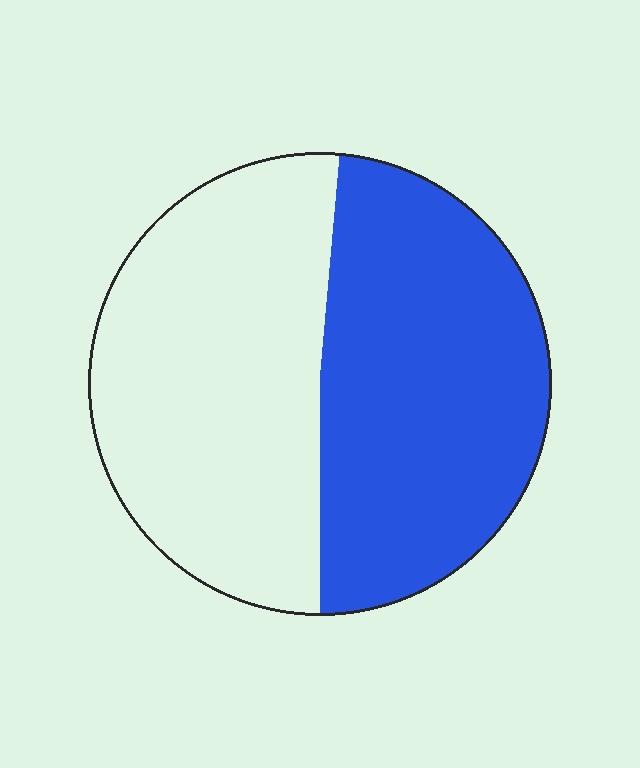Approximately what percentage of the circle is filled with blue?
Approximately 50%.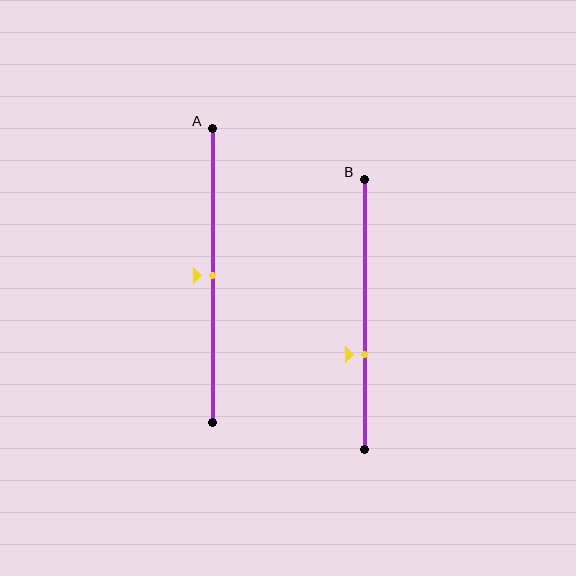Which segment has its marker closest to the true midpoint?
Segment A has its marker closest to the true midpoint.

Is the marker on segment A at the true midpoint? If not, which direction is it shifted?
Yes, the marker on segment A is at the true midpoint.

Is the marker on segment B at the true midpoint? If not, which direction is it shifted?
No, the marker on segment B is shifted downward by about 15% of the segment length.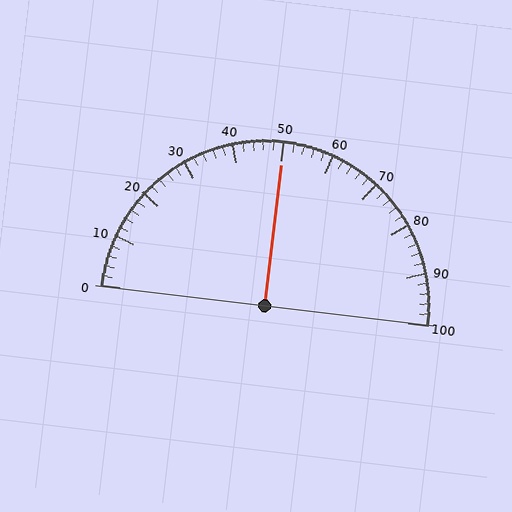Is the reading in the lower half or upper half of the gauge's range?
The reading is in the upper half of the range (0 to 100).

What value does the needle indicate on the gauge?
The needle indicates approximately 50.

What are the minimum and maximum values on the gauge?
The gauge ranges from 0 to 100.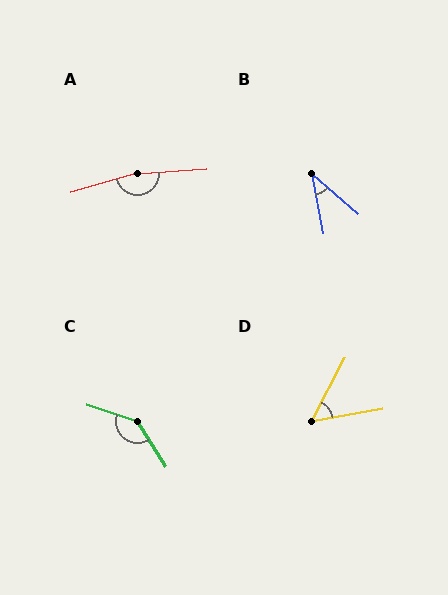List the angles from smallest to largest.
B (39°), D (52°), C (141°), A (169°).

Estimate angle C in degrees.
Approximately 141 degrees.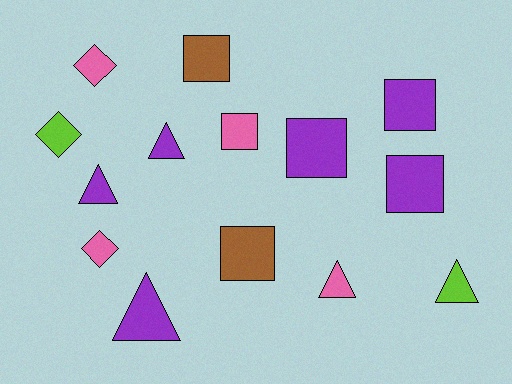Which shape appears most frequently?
Square, with 6 objects.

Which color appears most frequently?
Purple, with 6 objects.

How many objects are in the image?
There are 14 objects.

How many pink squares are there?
There is 1 pink square.